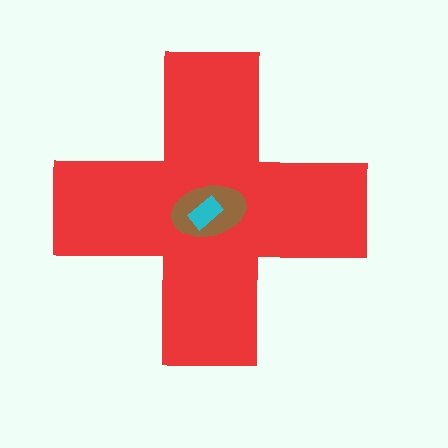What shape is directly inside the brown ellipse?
The cyan rectangle.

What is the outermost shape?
The red cross.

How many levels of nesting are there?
3.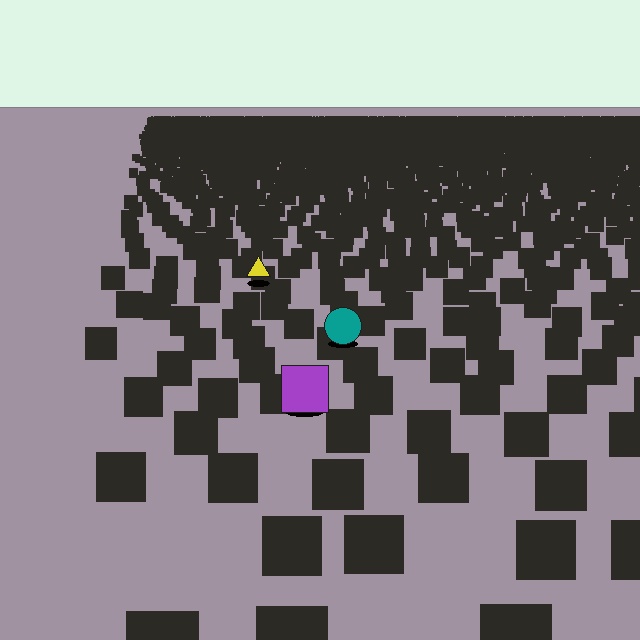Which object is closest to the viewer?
The purple square is closest. The texture marks near it are larger and more spread out.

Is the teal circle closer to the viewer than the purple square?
No. The purple square is closer — you can tell from the texture gradient: the ground texture is coarser near it.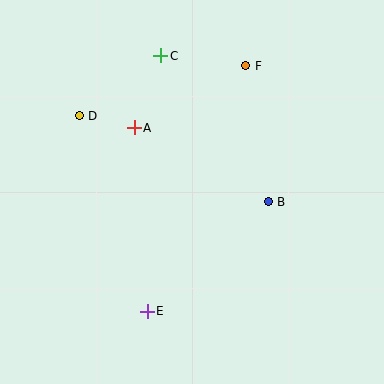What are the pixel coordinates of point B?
Point B is at (268, 202).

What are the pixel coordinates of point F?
Point F is at (246, 66).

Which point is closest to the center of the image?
Point B at (268, 202) is closest to the center.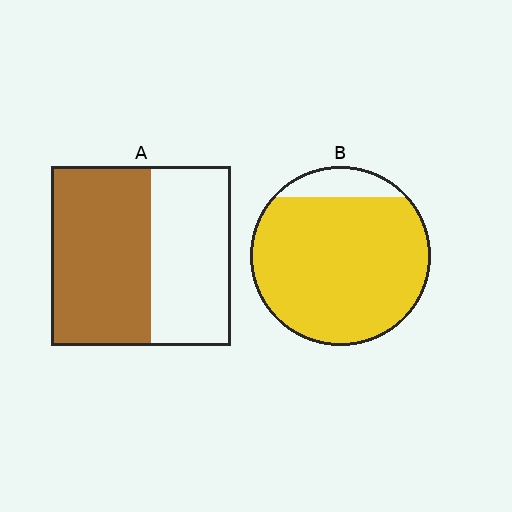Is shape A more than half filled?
Yes.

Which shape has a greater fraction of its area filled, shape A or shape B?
Shape B.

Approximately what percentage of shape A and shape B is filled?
A is approximately 55% and B is approximately 90%.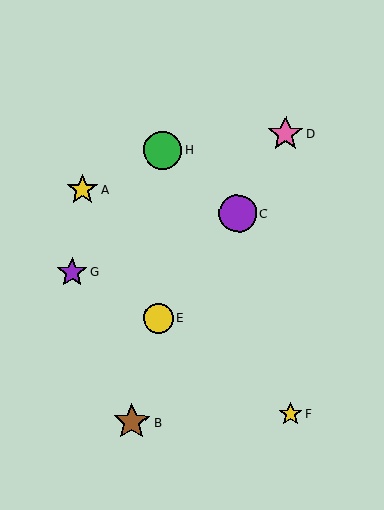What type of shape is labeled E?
Shape E is a yellow circle.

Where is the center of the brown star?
The center of the brown star is at (132, 422).